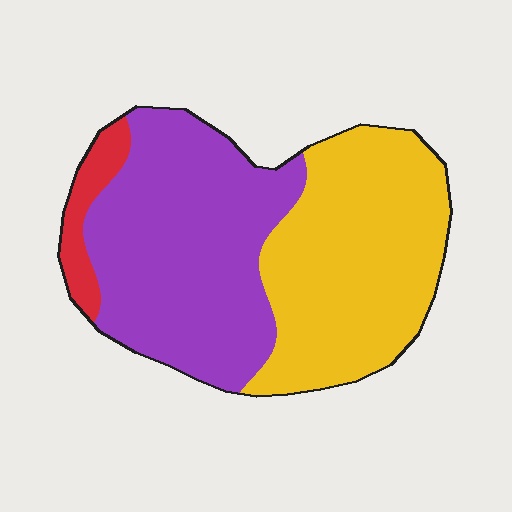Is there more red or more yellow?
Yellow.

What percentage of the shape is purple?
Purple covers 48% of the shape.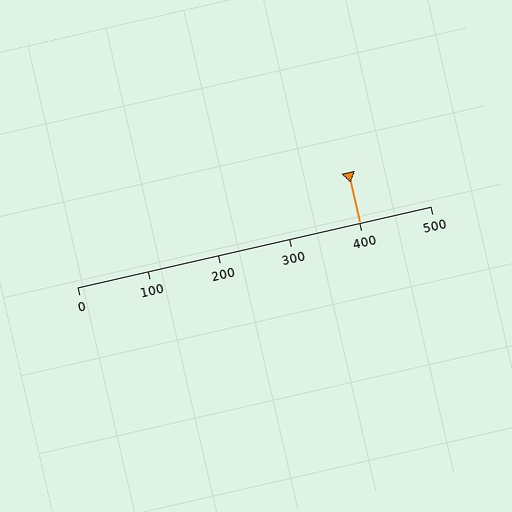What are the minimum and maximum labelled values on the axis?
The axis runs from 0 to 500.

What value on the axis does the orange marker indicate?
The marker indicates approximately 400.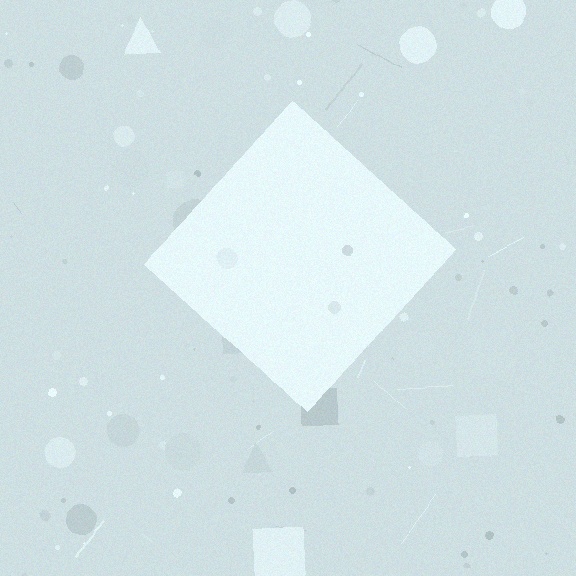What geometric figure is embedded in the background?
A diamond is embedded in the background.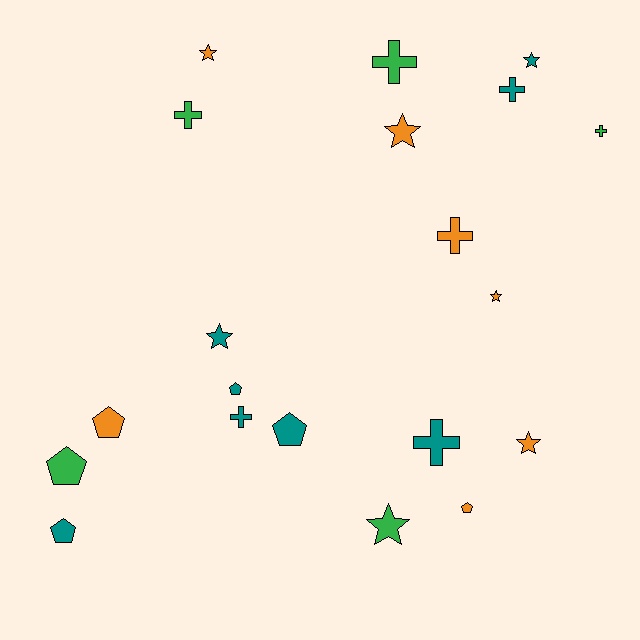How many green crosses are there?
There are 3 green crosses.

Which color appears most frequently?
Teal, with 8 objects.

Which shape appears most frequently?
Cross, with 7 objects.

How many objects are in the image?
There are 20 objects.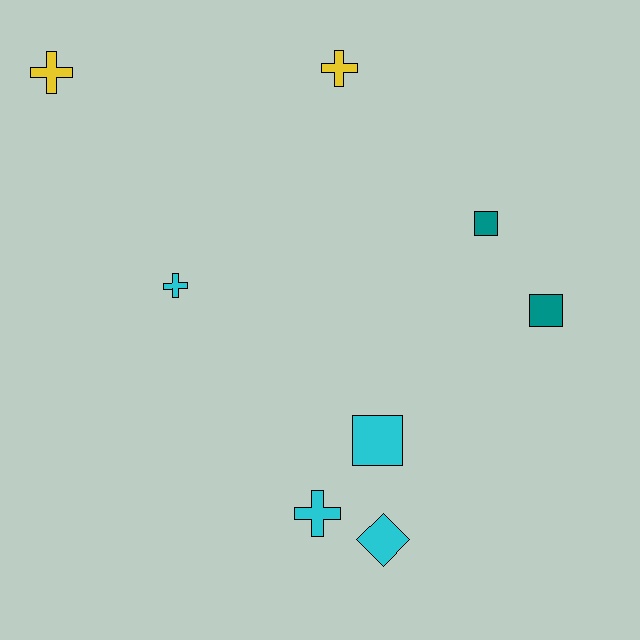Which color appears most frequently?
Cyan, with 4 objects.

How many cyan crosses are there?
There are 2 cyan crosses.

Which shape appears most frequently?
Cross, with 4 objects.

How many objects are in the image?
There are 8 objects.